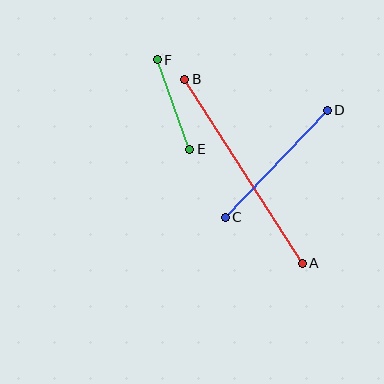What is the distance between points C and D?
The distance is approximately 147 pixels.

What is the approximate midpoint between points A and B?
The midpoint is at approximately (244, 171) pixels.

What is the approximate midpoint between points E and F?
The midpoint is at approximately (174, 105) pixels.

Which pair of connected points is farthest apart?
Points A and B are farthest apart.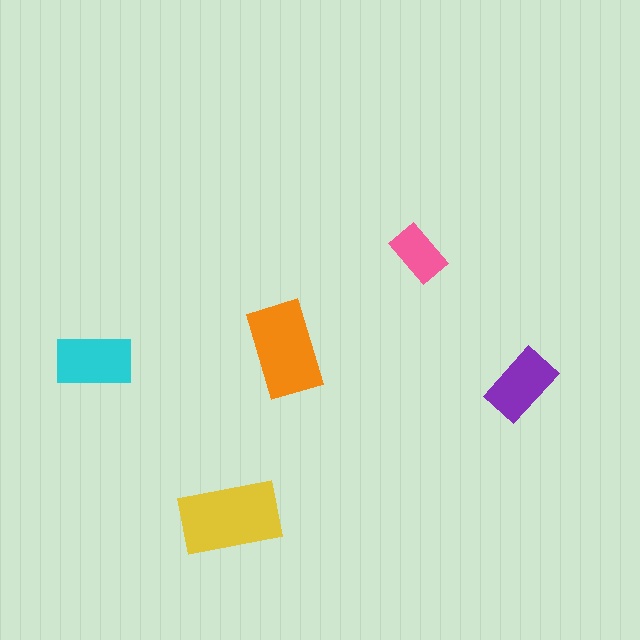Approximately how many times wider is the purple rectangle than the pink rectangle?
About 1.5 times wider.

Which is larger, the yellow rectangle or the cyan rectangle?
The yellow one.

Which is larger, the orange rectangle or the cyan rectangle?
The orange one.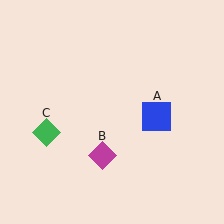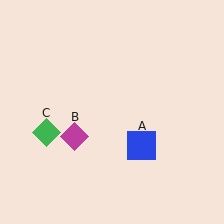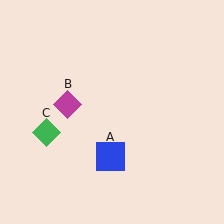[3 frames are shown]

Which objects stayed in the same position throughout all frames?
Green diamond (object C) remained stationary.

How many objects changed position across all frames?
2 objects changed position: blue square (object A), magenta diamond (object B).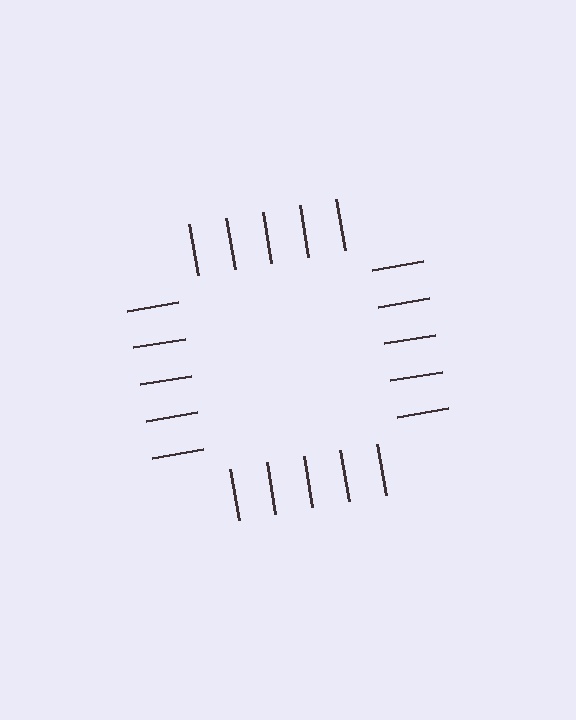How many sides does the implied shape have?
4 sides — the line-ends trace a square.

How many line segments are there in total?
20 — 5 along each of the 4 edges.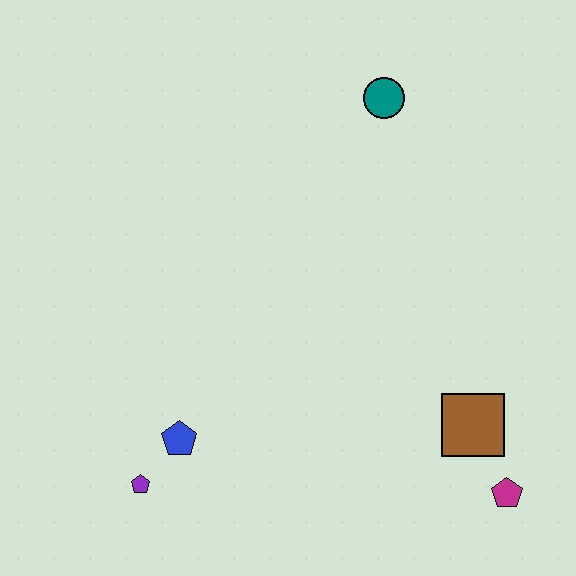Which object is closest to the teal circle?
The brown square is closest to the teal circle.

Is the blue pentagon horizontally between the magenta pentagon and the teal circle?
No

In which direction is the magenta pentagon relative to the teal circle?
The magenta pentagon is below the teal circle.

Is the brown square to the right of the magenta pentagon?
No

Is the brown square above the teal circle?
No